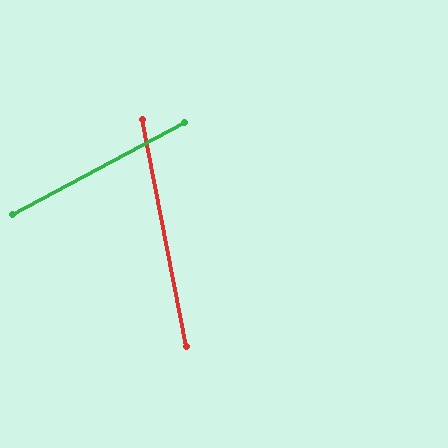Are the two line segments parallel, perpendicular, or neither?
Neither parallel nor perpendicular — they differ by about 73°.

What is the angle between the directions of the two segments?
Approximately 73 degrees.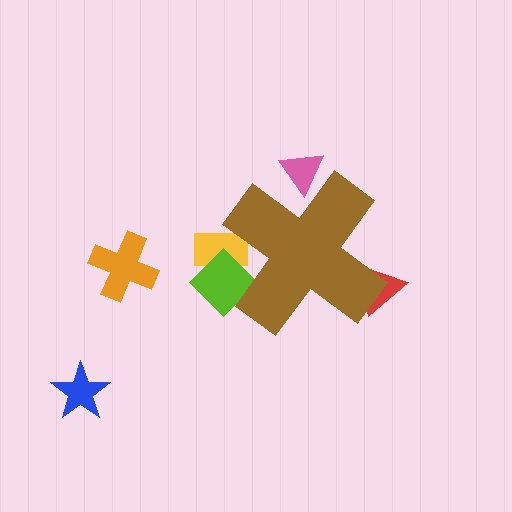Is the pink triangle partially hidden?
Yes, the pink triangle is partially hidden behind the brown cross.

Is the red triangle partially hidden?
Yes, the red triangle is partially hidden behind the brown cross.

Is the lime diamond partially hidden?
Yes, the lime diamond is partially hidden behind the brown cross.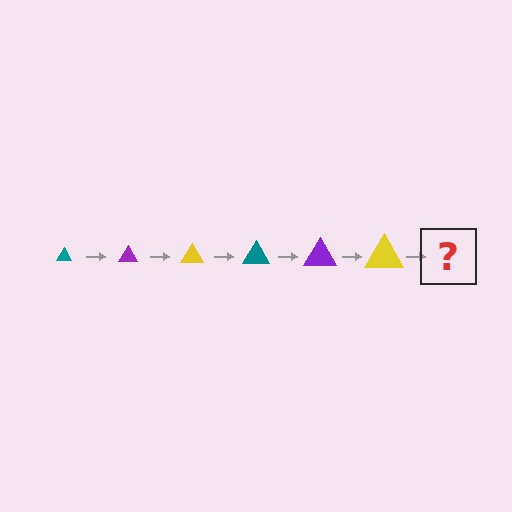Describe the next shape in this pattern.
It should be a teal triangle, larger than the previous one.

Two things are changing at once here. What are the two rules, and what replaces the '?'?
The two rules are that the triangle grows larger each step and the color cycles through teal, purple, and yellow. The '?' should be a teal triangle, larger than the previous one.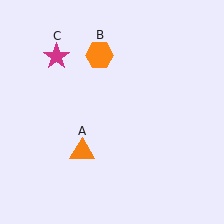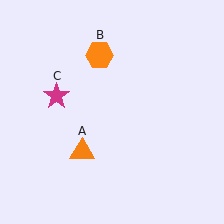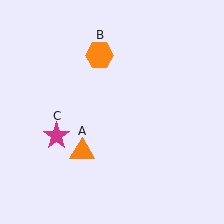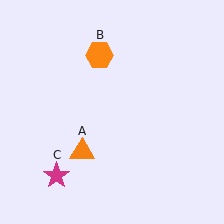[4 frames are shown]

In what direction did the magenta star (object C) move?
The magenta star (object C) moved down.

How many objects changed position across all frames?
1 object changed position: magenta star (object C).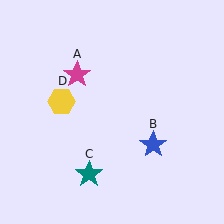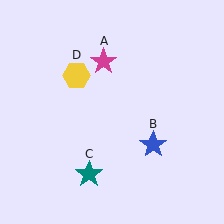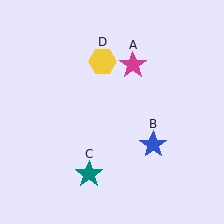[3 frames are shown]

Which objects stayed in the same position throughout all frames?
Blue star (object B) and teal star (object C) remained stationary.